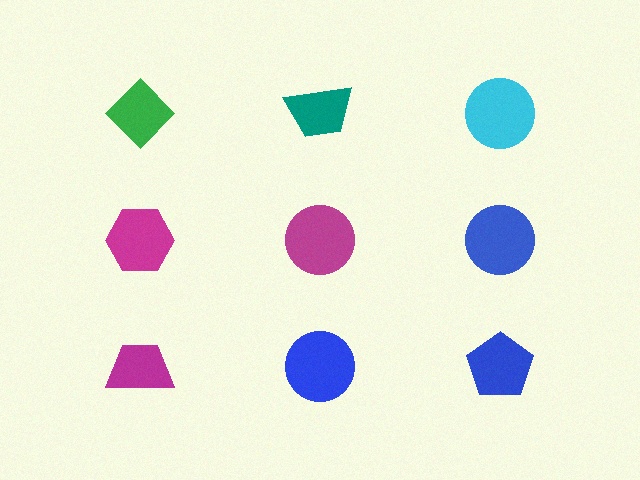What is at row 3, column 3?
A blue pentagon.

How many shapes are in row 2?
3 shapes.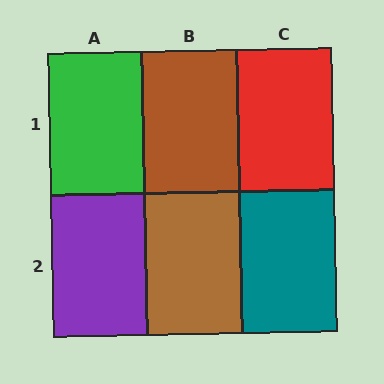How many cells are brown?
2 cells are brown.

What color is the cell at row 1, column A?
Green.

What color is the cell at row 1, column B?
Brown.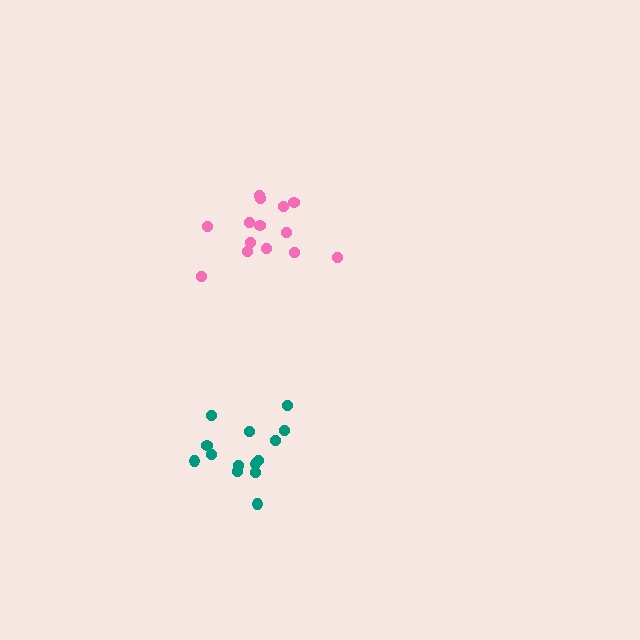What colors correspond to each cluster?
The clusters are colored: teal, pink.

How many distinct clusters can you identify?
There are 2 distinct clusters.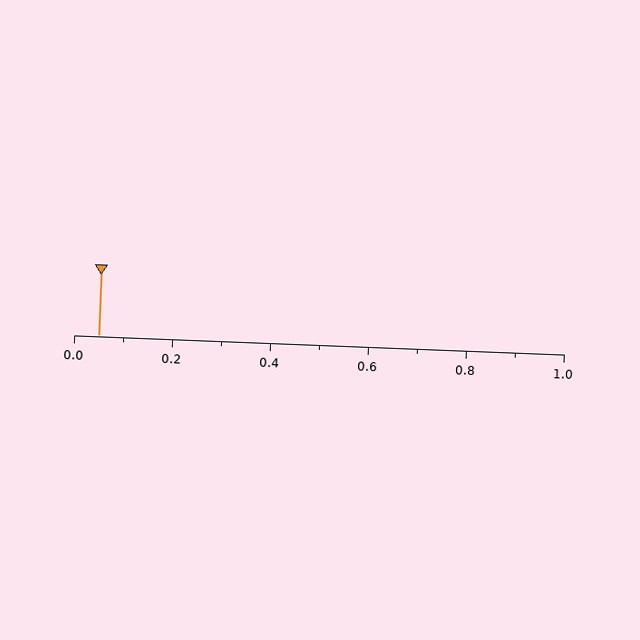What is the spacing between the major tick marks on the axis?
The major ticks are spaced 0.2 apart.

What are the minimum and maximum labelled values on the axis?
The axis runs from 0.0 to 1.0.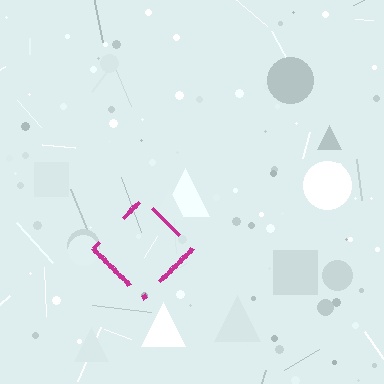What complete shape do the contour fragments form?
The contour fragments form a diamond.